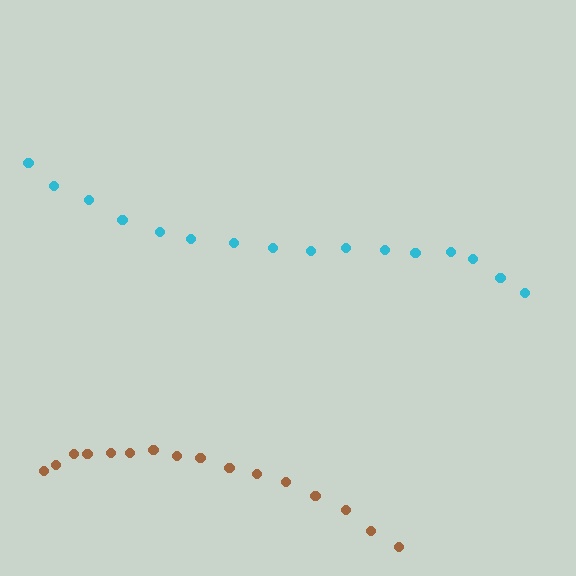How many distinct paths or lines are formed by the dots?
There are 2 distinct paths.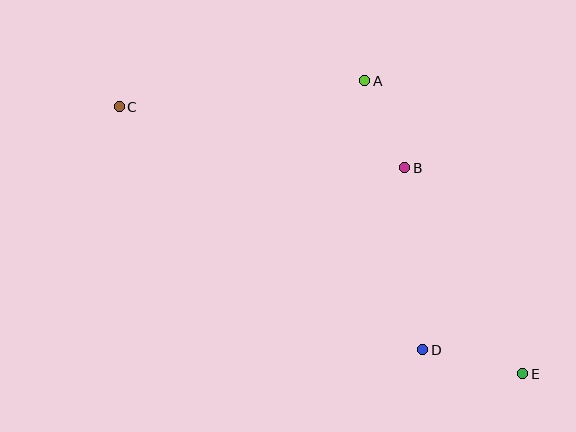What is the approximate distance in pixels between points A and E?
The distance between A and E is approximately 333 pixels.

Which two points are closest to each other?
Points A and B are closest to each other.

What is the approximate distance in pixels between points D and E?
The distance between D and E is approximately 103 pixels.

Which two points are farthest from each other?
Points C and E are farthest from each other.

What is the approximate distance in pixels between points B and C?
The distance between B and C is approximately 292 pixels.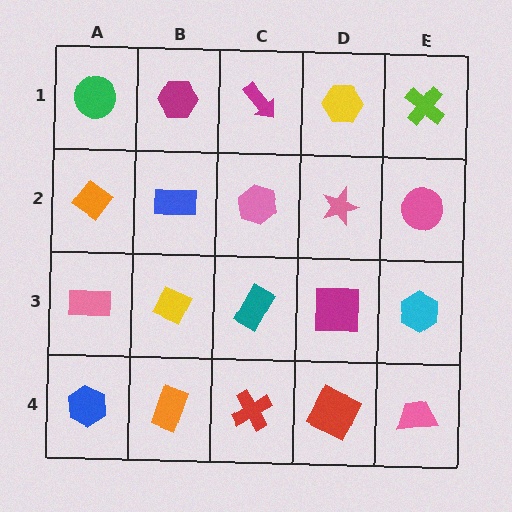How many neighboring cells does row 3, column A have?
3.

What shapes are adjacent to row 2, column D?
A yellow hexagon (row 1, column D), a magenta square (row 3, column D), a pink hexagon (row 2, column C), a pink circle (row 2, column E).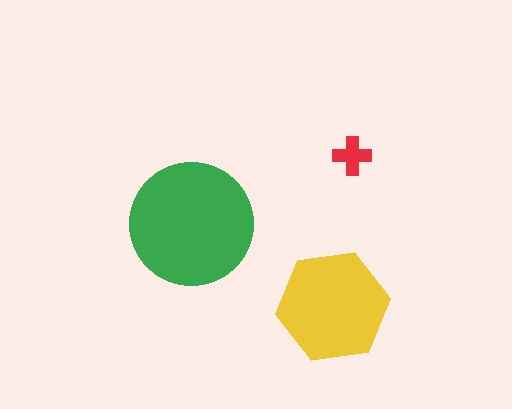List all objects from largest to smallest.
The green circle, the yellow hexagon, the red cross.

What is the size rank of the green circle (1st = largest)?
1st.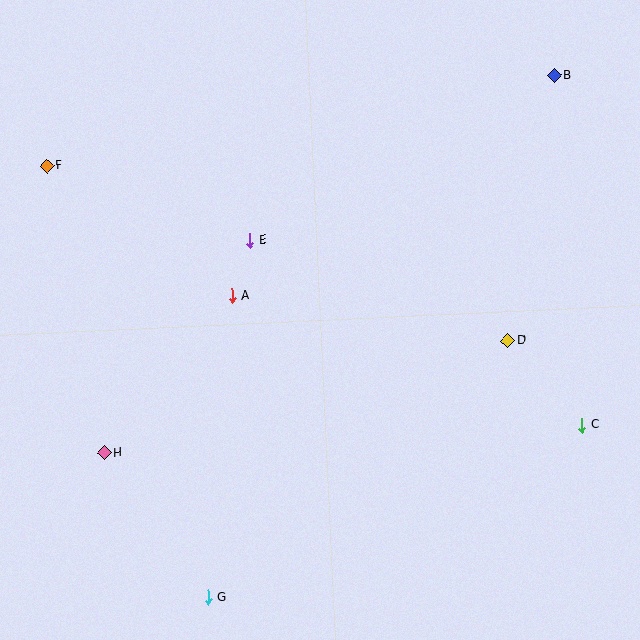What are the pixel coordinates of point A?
Point A is at (232, 296).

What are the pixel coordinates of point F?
Point F is at (47, 166).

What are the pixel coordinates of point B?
Point B is at (554, 75).